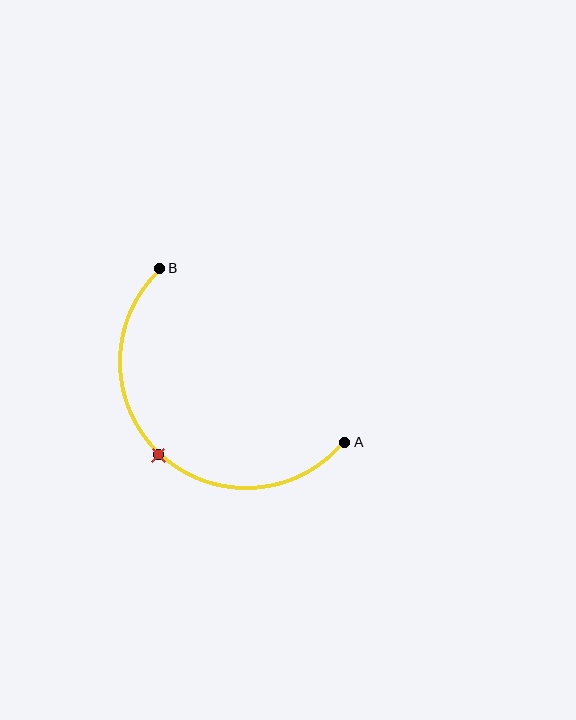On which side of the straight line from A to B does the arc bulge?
The arc bulges below and to the left of the straight line connecting A and B.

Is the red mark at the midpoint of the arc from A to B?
Yes. The red mark lies on the arc at equal arc-length from both A and B — it is the arc midpoint.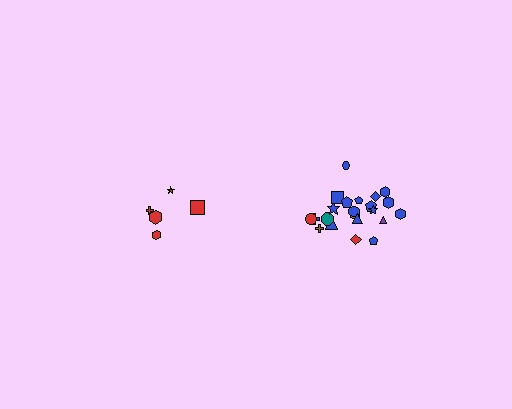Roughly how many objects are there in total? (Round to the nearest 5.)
Roughly 25 objects in total.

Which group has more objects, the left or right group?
The right group.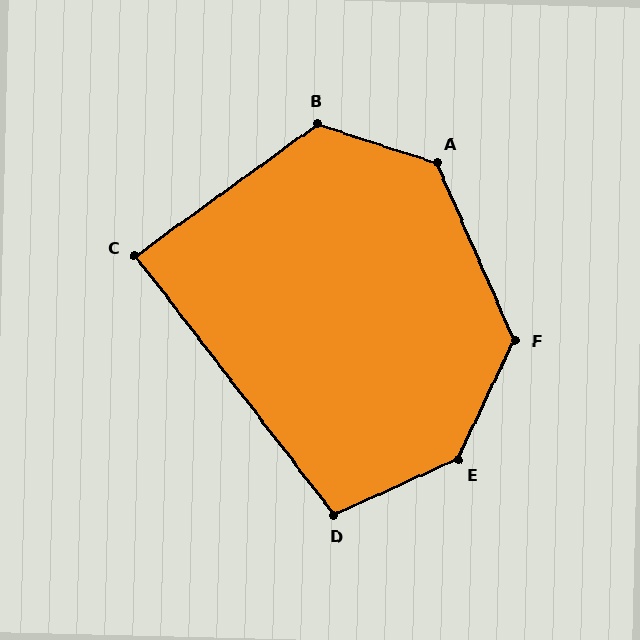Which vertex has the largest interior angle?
E, at approximately 140 degrees.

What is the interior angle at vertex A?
Approximately 132 degrees (obtuse).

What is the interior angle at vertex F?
Approximately 131 degrees (obtuse).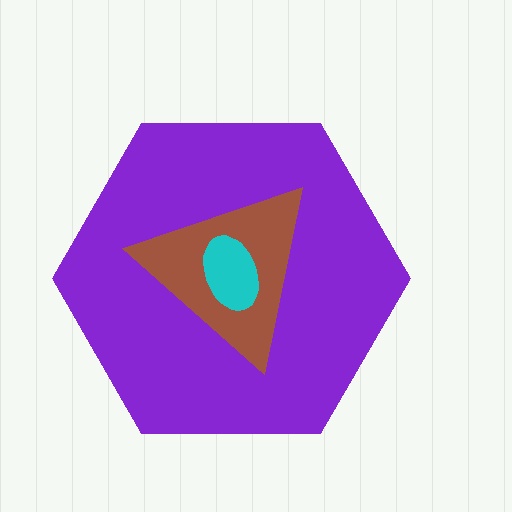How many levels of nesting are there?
3.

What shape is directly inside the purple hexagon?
The brown triangle.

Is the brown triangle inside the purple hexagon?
Yes.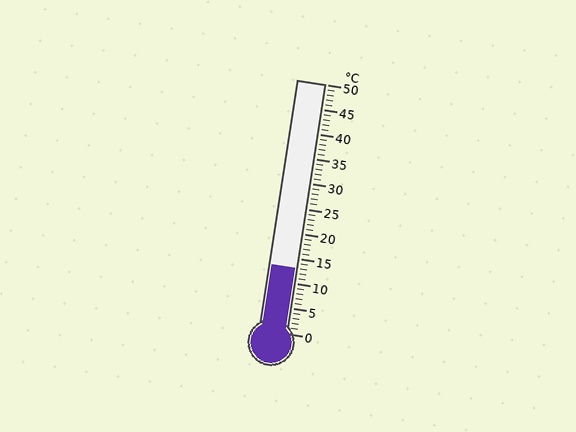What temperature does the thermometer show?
The thermometer shows approximately 13°C.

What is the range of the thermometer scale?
The thermometer scale ranges from 0°C to 50°C.